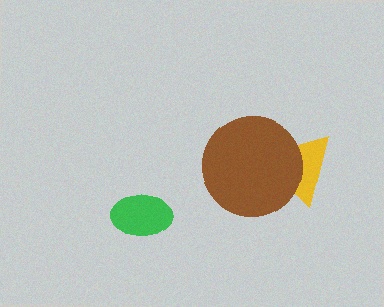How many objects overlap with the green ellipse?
0 objects overlap with the green ellipse.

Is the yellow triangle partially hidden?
Yes, it is partially covered by another shape.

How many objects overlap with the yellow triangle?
1 object overlaps with the yellow triangle.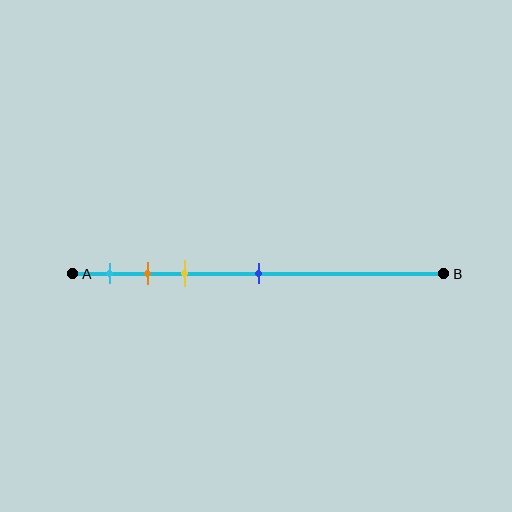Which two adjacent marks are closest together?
The orange and yellow marks are the closest adjacent pair.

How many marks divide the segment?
There are 4 marks dividing the segment.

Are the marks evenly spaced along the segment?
No, the marks are not evenly spaced.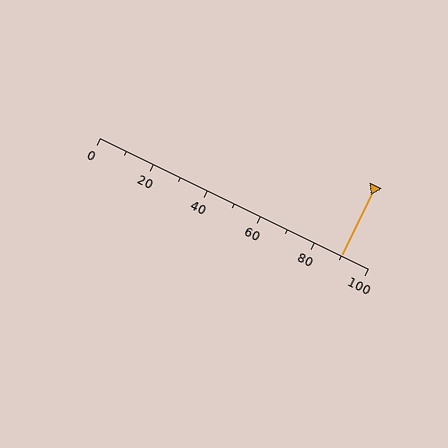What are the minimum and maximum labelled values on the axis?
The axis runs from 0 to 100.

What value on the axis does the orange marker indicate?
The marker indicates approximately 90.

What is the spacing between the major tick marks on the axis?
The major ticks are spaced 20 apart.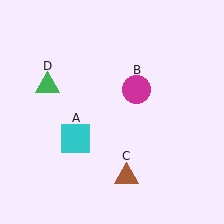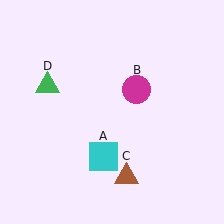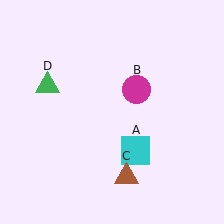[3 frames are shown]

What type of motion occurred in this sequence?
The cyan square (object A) rotated counterclockwise around the center of the scene.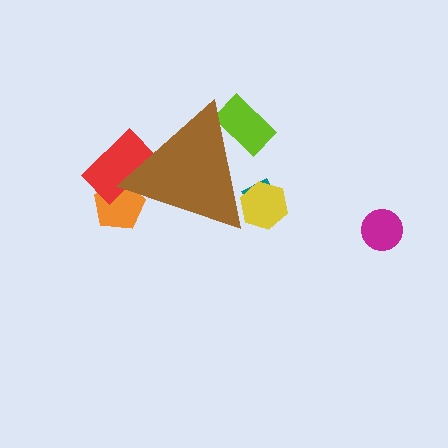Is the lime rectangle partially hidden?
Yes, the lime rectangle is partially hidden behind the brown triangle.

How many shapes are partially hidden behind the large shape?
5 shapes are partially hidden.